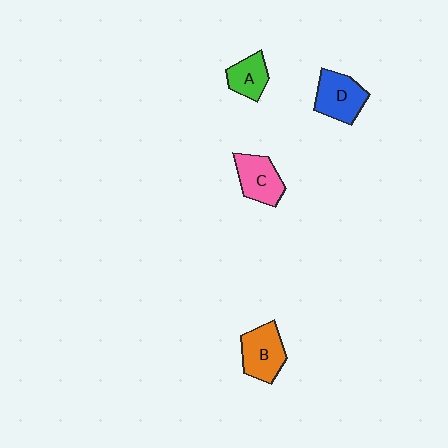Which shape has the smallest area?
Shape A (green).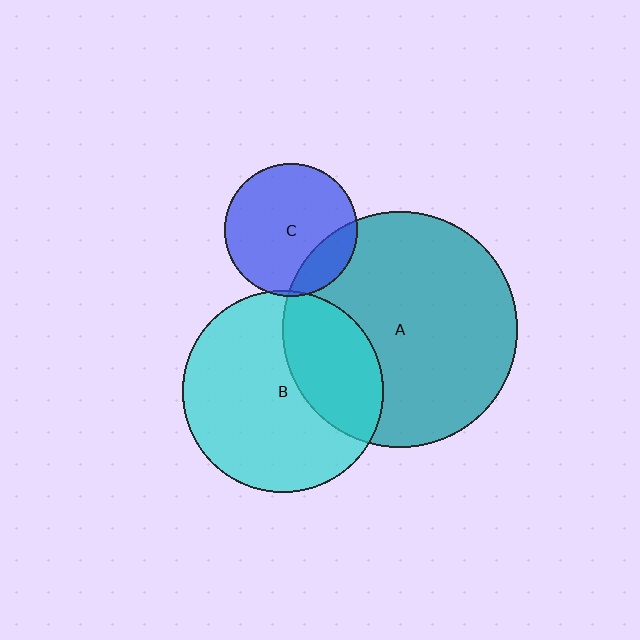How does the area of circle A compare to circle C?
Approximately 3.1 times.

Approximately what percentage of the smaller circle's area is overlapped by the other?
Approximately 20%.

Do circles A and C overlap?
Yes.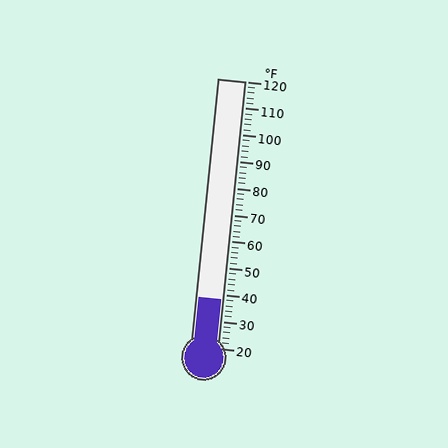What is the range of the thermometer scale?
The thermometer scale ranges from 20°F to 120°F.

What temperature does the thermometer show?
The thermometer shows approximately 38°F.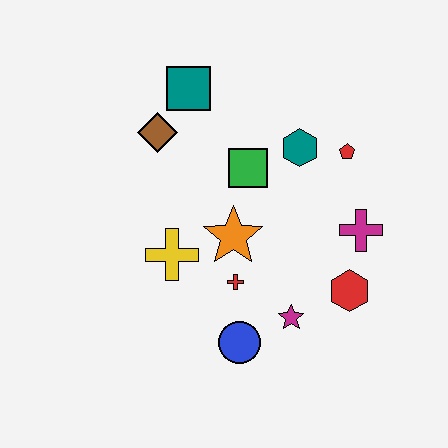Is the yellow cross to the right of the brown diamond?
Yes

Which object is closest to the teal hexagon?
The red pentagon is closest to the teal hexagon.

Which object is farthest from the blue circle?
The teal square is farthest from the blue circle.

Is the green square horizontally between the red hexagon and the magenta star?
No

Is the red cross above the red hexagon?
Yes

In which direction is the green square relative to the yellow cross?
The green square is above the yellow cross.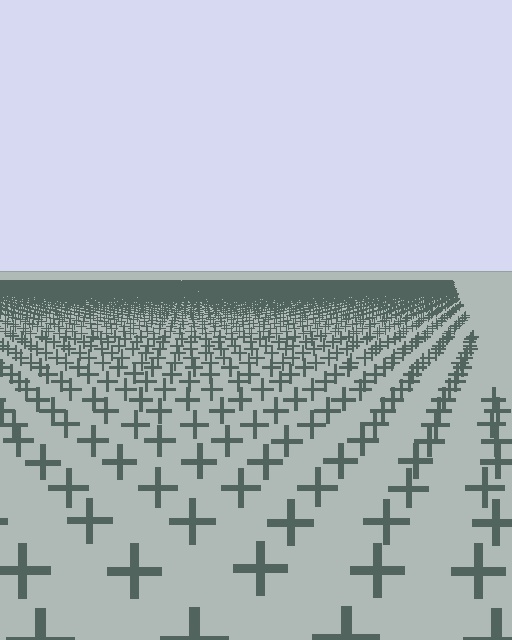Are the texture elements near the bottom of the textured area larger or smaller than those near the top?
Larger. Near the bottom, elements are closer to the viewer and appear at a bigger on-screen size.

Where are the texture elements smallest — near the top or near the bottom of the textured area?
Near the top.